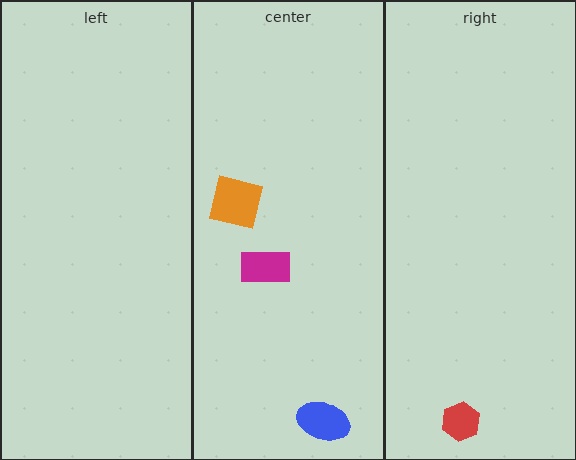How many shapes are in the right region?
1.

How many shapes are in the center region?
3.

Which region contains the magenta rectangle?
The center region.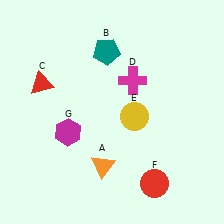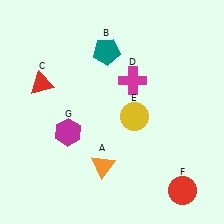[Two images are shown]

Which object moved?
The red circle (F) moved right.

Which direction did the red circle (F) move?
The red circle (F) moved right.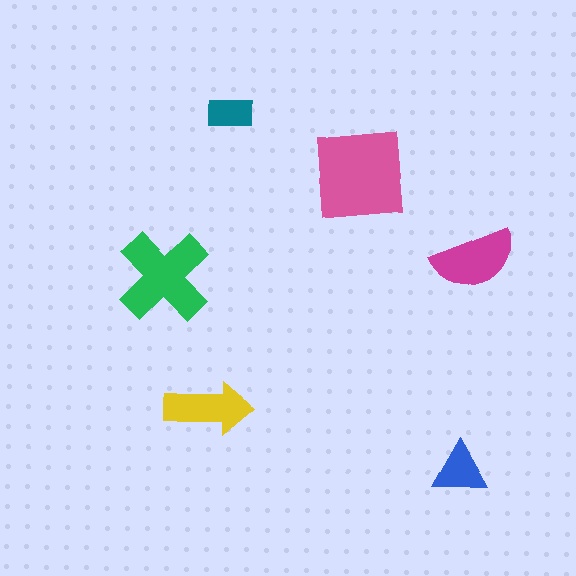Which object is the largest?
The pink square.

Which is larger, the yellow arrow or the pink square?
The pink square.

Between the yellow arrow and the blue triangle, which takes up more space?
The yellow arrow.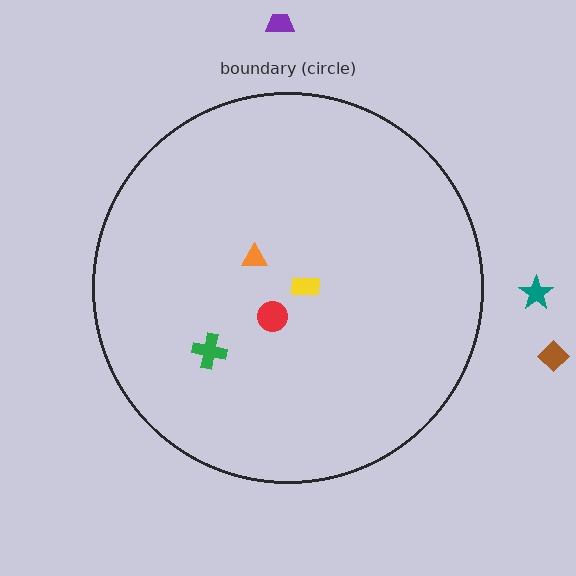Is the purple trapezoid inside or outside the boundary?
Outside.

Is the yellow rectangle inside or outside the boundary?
Inside.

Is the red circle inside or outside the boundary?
Inside.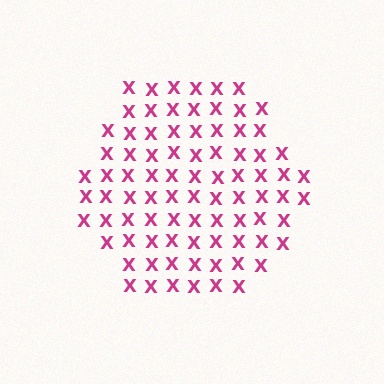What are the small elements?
The small elements are letter X's.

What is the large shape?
The large shape is a hexagon.